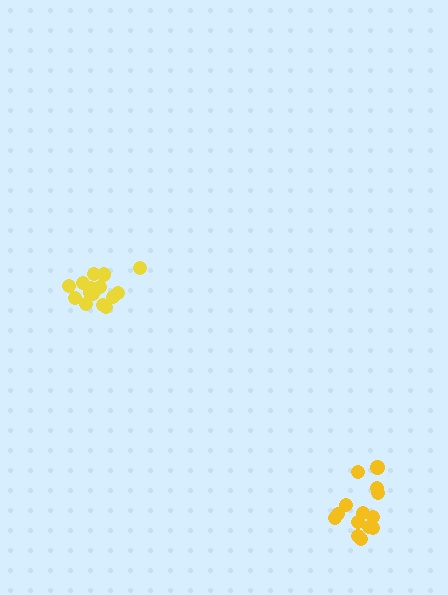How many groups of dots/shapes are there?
There are 2 groups.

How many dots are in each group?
Group 1: 15 dots, Group 2: 14 dots (29 total).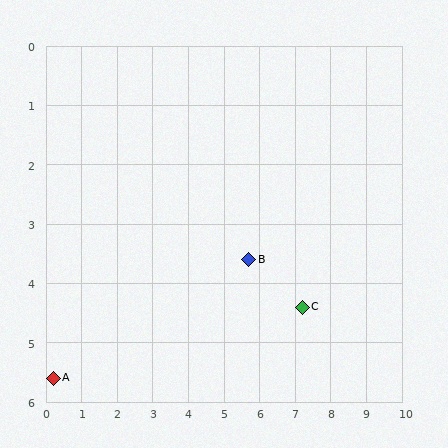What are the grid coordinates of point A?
Point A is at approximately (0.2, 5.6).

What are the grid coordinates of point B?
Point B is at approximately (5.7, 3.6).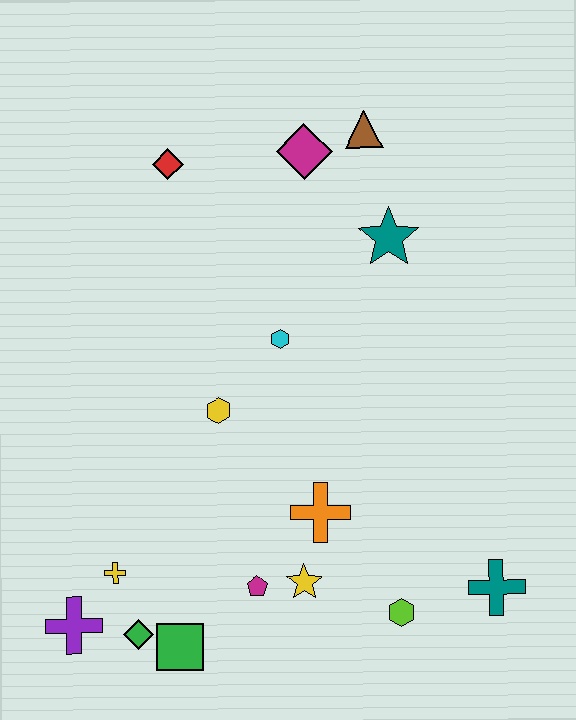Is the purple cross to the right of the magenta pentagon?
No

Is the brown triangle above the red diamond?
Yes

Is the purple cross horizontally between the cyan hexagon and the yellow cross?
No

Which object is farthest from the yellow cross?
The brown triangle is farthest from the yellow cross.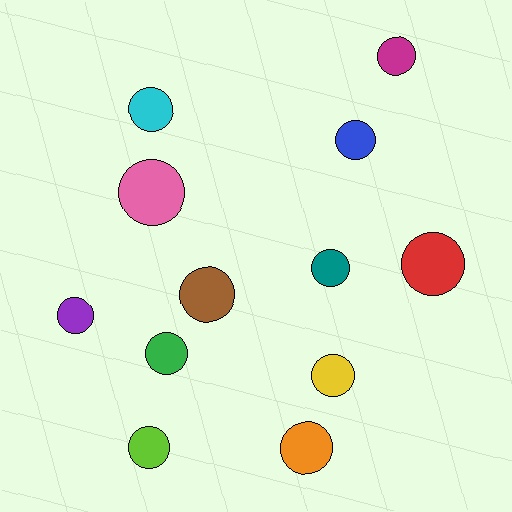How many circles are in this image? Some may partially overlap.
There are 12 circles.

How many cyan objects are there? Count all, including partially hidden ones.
There is 1 cyan object.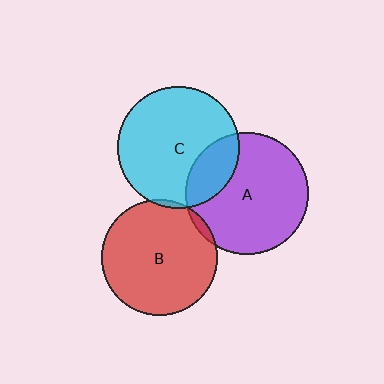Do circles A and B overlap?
Yes.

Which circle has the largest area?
Circle A (purple).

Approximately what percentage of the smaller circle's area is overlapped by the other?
Approximately 5%.